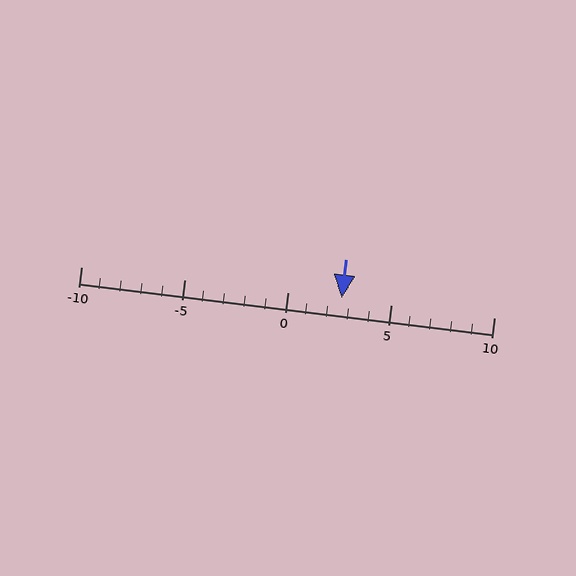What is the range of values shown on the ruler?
The ruler shows values from -10 to 10.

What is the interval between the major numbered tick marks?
The major tick marks are spaced 5 units apart.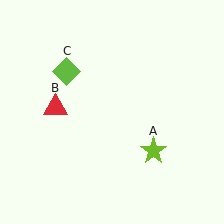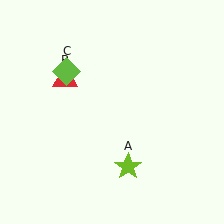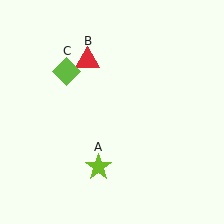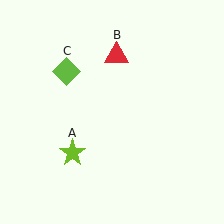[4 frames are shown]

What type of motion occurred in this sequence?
The lime star (object A), red triangle (object B) rotated clockwise around the center of the scene.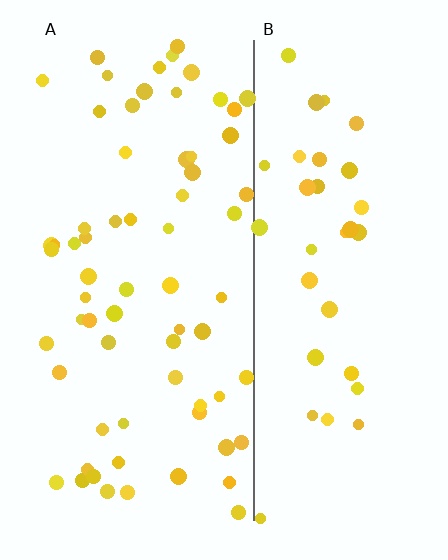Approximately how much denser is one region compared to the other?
Approximately 1.8× — region A over region B.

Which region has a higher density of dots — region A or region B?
A (the left).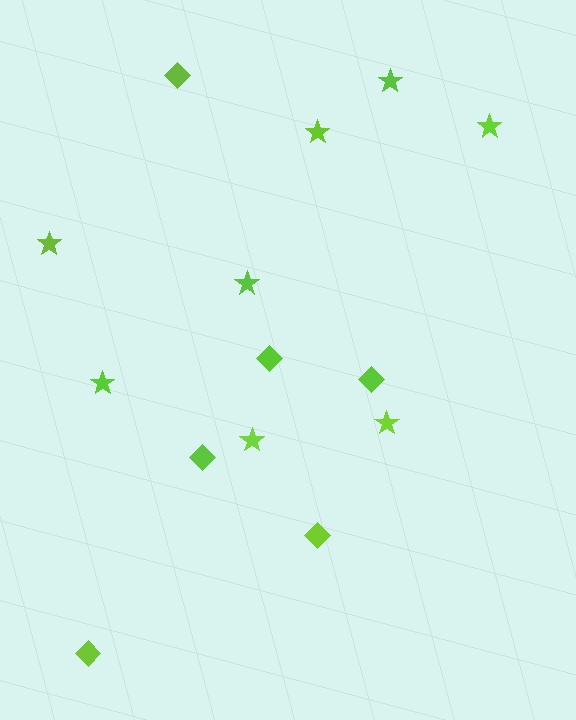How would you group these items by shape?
There are 2 groups: one group of diamonds (6) and one group of stars (8).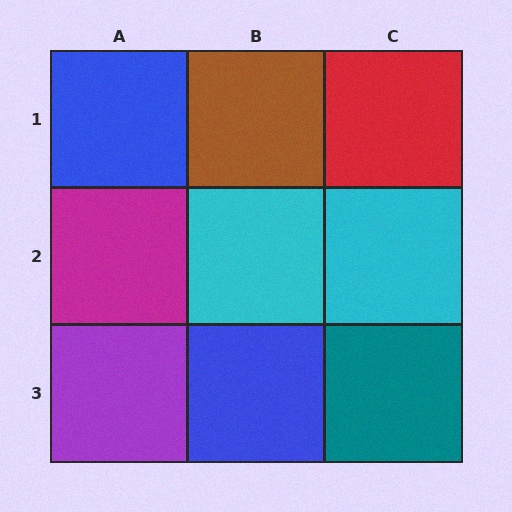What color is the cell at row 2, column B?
Cyan.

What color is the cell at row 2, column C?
Cyan.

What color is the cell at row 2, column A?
Magenta.